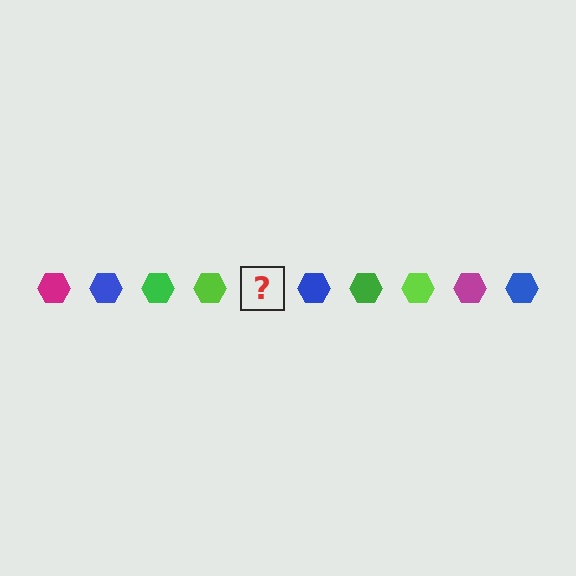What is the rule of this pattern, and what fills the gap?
The rule is that the pattern cycles through magenta, blue, green, lime hexagons. The gap should be filled with a magenta hexagon.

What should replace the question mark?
The question mark should be replaced with a magenta hexagon.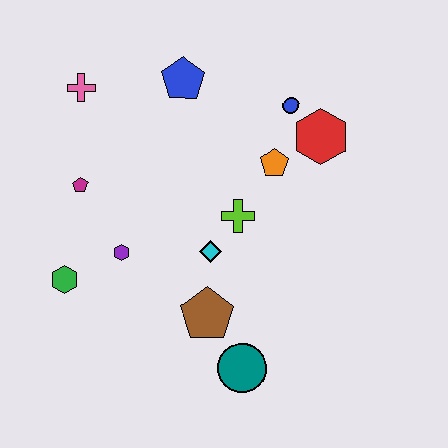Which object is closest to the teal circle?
The brown pentagon is closest to the teal circle.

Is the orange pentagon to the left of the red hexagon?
Yes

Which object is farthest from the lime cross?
The pink cross is farthest from the lime cross.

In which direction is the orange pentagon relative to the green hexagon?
The orange pentagon is to the right of the green hexagon.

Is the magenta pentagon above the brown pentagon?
Yes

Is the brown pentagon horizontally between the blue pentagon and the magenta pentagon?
No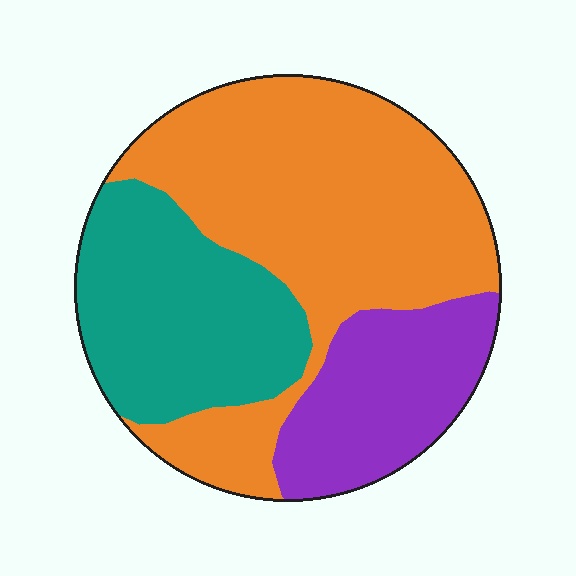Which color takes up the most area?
Orange, at roughly 50%.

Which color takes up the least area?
Purple, at roughly 20%.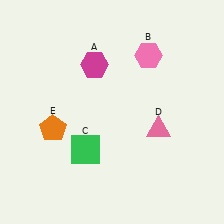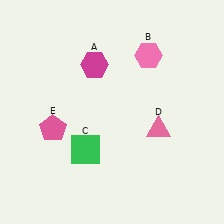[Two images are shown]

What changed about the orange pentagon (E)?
In Image 1, E is orange. In Image 2, it changed to pink.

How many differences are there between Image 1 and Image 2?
There is 1 difference between the two images.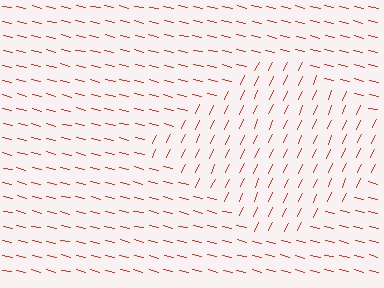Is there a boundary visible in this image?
Yes, there is a texture boundary formed by a change in line orientation.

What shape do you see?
I see a diamond.